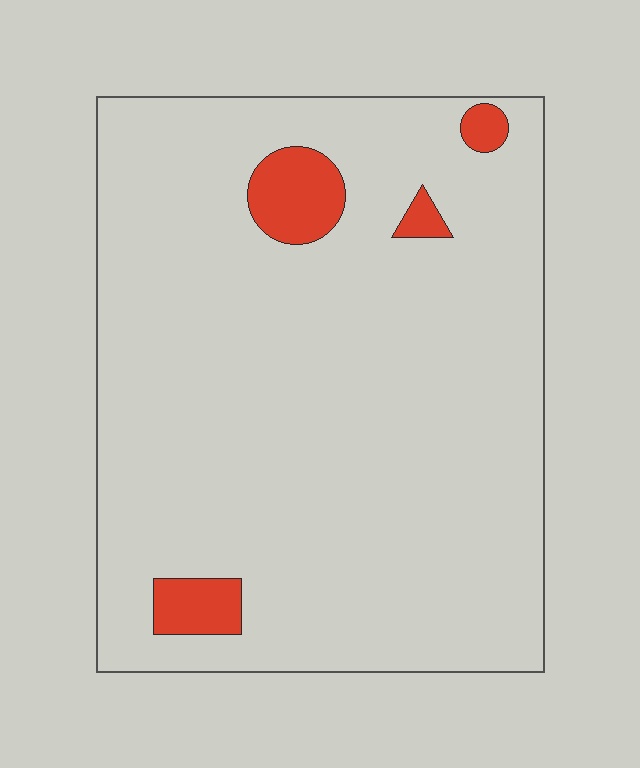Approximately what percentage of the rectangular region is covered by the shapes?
Approximately 5%.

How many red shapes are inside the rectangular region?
4.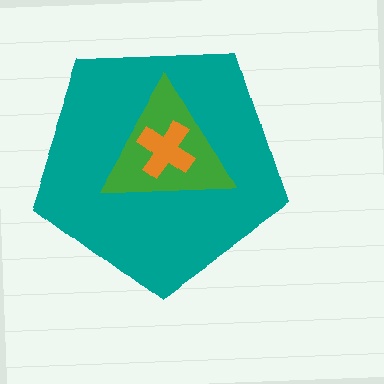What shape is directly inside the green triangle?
The orange cross.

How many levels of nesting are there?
3.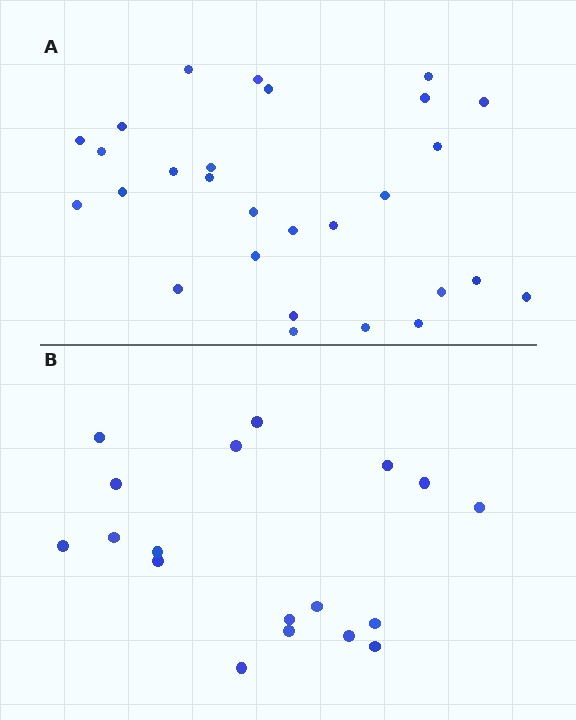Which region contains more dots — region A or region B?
Region A (the top region) has more dots.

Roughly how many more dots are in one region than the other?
Region A has roughly 10 or so more dots than region B.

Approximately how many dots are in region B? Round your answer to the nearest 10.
About 20 dots. (The exact count is 18, which rounds to 20.)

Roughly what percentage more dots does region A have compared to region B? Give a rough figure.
About 55% more.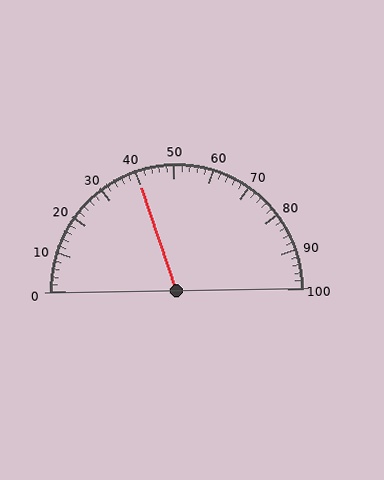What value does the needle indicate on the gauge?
The needle indicates approximately 40.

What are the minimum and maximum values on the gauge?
The gauge ranges from 0 to 100.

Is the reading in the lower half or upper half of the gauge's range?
The reading is in the lower half of the range (0 to 100).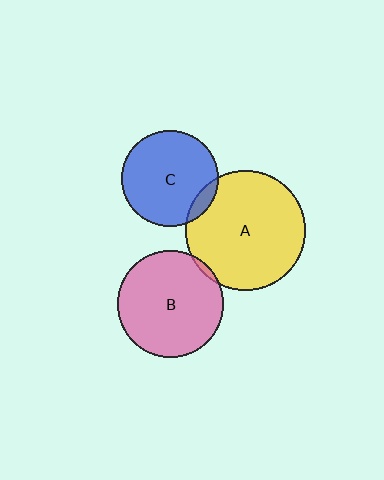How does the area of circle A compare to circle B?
Approximately 1.3 times.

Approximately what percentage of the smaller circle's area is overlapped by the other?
Approximately 10%.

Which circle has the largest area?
Circle A (yellow).